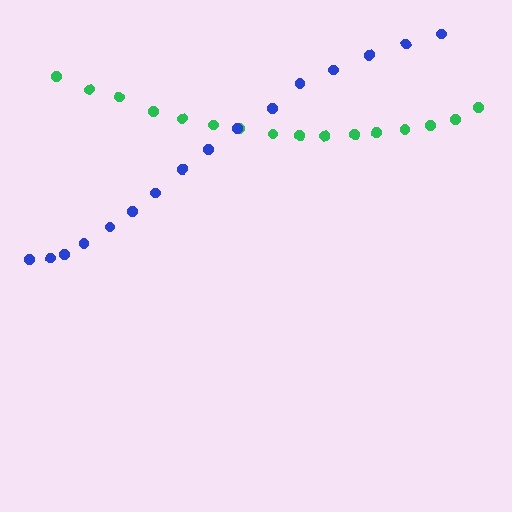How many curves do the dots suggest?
There are 2 distinct paths.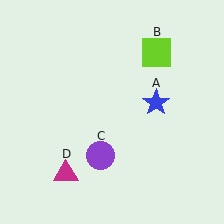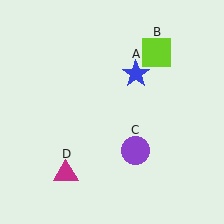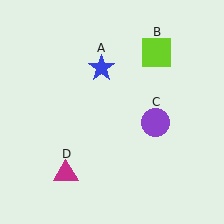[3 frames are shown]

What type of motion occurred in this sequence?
The blue star (object A), purple circle (object C) rotated counterclockwise around the center of the scene.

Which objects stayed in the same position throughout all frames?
Lime square (object B) and magenta triangle (object D) remained stationary.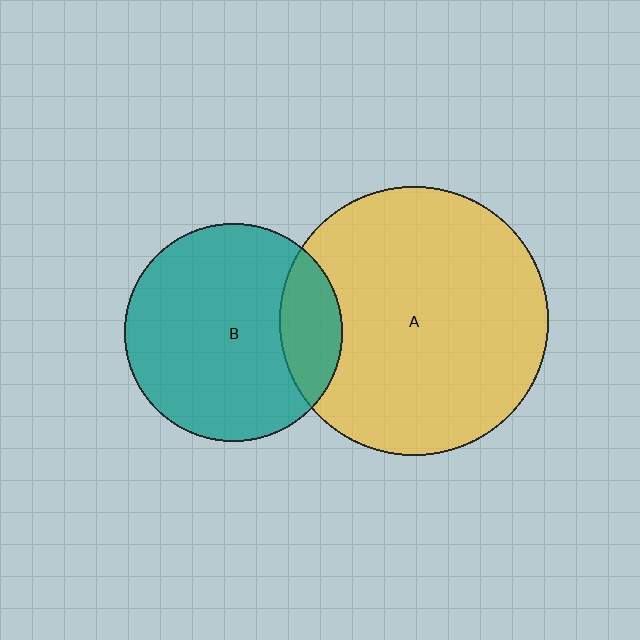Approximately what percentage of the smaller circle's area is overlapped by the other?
Approximately 20%.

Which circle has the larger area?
Circle A (yellow).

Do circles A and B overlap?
Yes.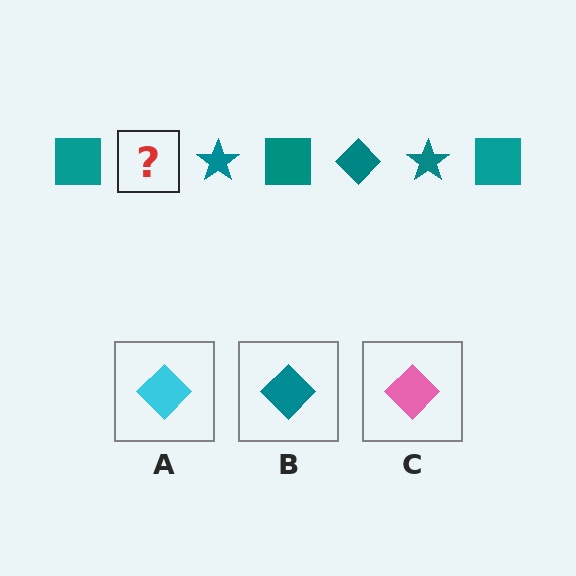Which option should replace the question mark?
Option B.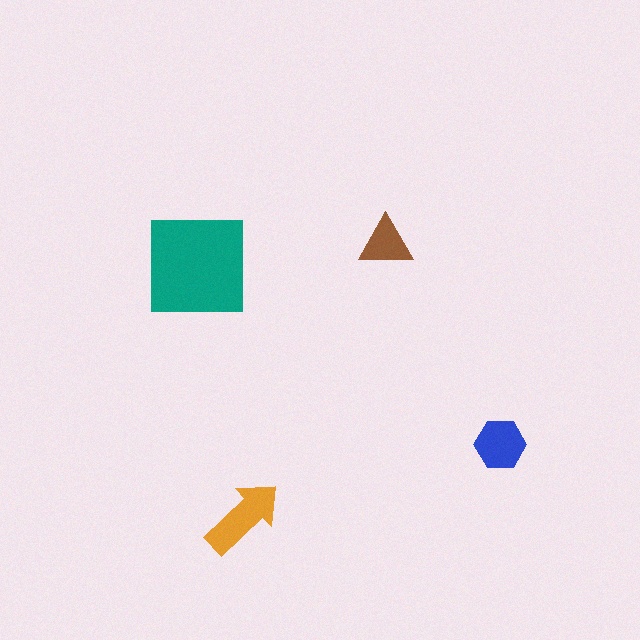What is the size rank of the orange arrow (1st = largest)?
2nd.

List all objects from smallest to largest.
The brown triangle, the blue hexagon, the orange arrow, the teal square.